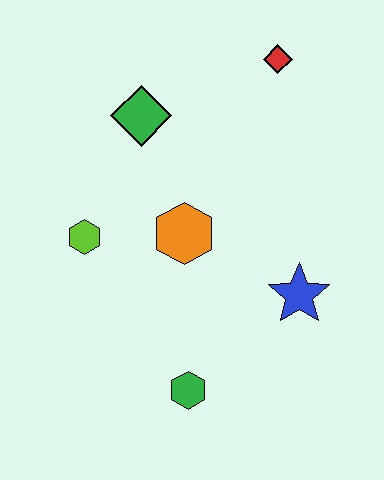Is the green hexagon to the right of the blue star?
No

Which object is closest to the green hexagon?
The blue star is closest to the green hexagon.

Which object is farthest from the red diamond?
The green hexagon is farthest from the red diamond.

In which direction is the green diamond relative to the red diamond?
The green diamond is to the left of the red diamond.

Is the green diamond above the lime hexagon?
Yes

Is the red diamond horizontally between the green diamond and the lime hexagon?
No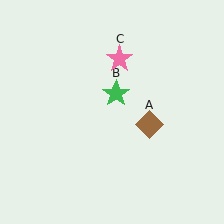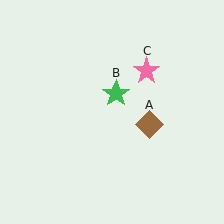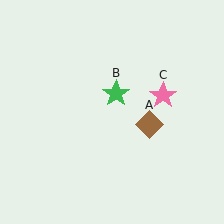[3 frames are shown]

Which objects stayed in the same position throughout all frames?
Brown diamond (object A) and green star (object B) remained stationary.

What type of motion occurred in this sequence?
The pink star (object C) rotated clockwise around the center of the scene.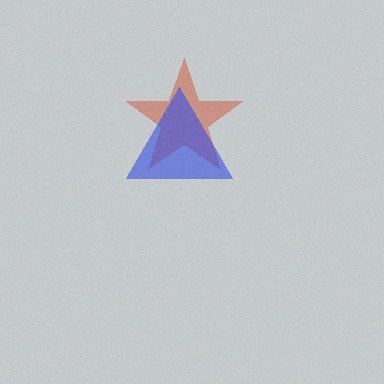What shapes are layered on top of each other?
The layered shapes are: a red star, a blue triangle.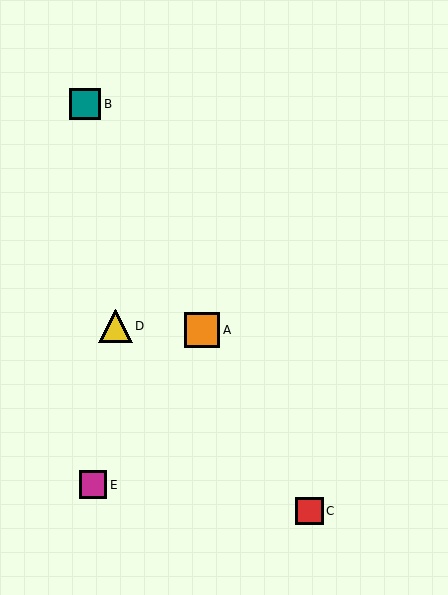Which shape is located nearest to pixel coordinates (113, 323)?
The yellow triangle (labeled D) at (115, 326) is nearest to that location.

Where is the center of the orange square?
The center of the orange square is at (202, 330).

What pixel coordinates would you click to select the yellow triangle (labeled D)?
Click at (115, 326) to select the yellow triangle D.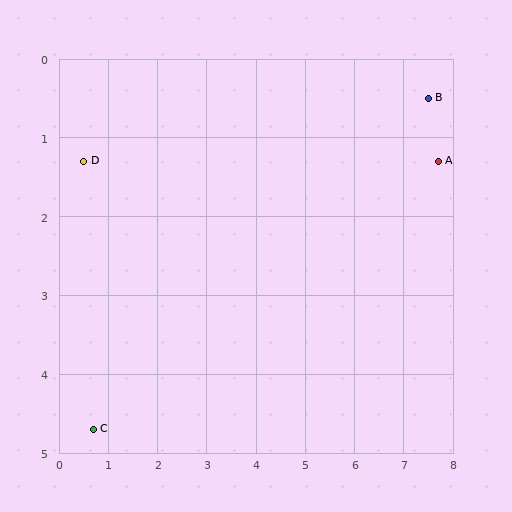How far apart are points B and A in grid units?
Points B and A are about 0.8 grid units apart.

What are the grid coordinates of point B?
Point B is at approximately (7.5, 0.5).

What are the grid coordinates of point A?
Point A is at approximately (7.7, 1.3).